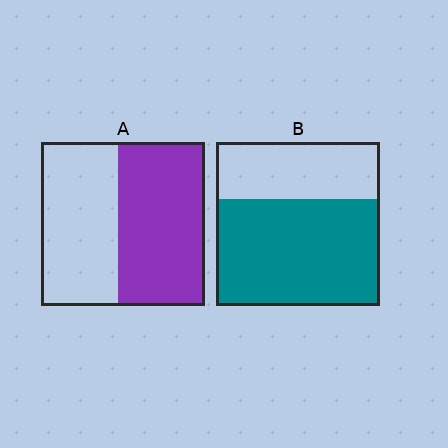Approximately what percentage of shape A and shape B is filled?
A is approximately 55% and B is approximately 65%.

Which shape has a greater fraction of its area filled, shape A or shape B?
Shape B.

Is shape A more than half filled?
Roughly half.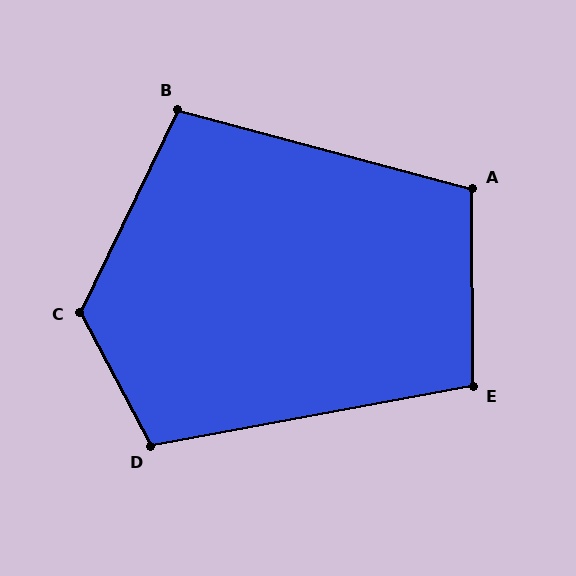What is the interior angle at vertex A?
Approximately 105 degrees (obtuse).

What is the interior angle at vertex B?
Approximately 101 degrees (obtuse).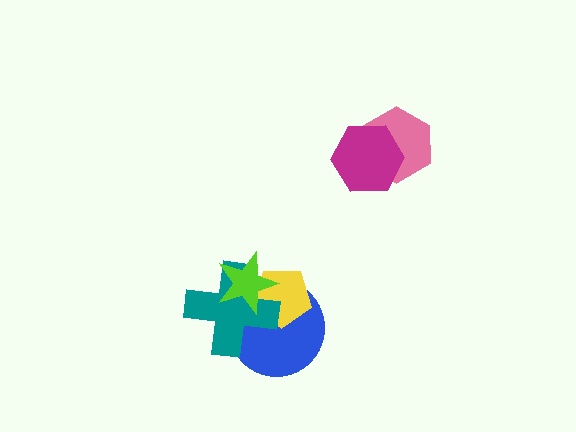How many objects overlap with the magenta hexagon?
1 object overlaps with the magenta hexagon.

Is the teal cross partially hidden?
Yes, it is partially covered by another shape.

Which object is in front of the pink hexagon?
The magenta hexagon is in front of the pink hexagon.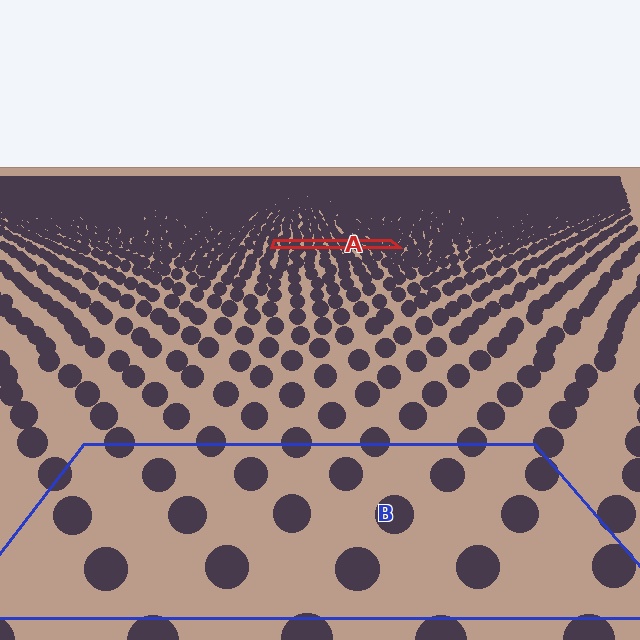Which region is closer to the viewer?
Region B is closer. The texture elements there are larger and more spread out.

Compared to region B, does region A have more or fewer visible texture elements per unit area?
Region A has more texture elements per unit area — they are packed more densely because it is farther away.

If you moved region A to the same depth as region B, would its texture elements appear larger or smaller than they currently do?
They would appear larger. At a closer depth, the same texture elements are projected at a bigger on-screen size.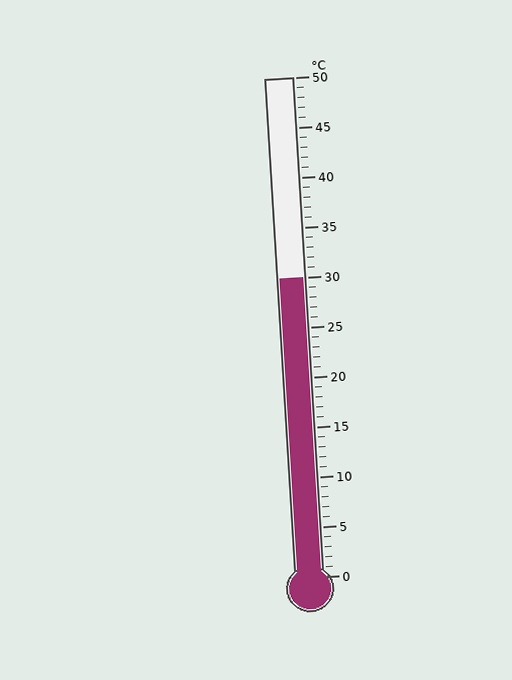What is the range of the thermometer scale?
The thermometer scale ranges from 0°C to 50°C.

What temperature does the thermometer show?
The thermometer shows approximately 30°C.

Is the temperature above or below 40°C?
The temperature is below 40°C.